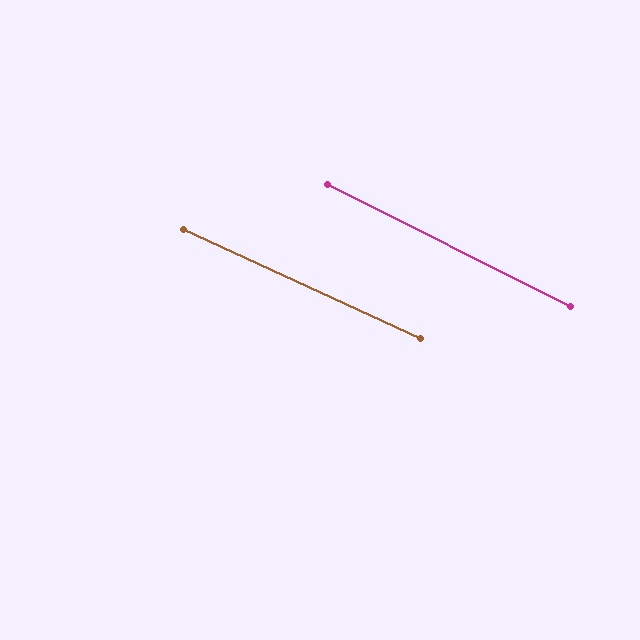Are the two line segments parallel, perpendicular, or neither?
Parallel — their directions differ by only 2.0°.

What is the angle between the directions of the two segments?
Approximately 2 degrees.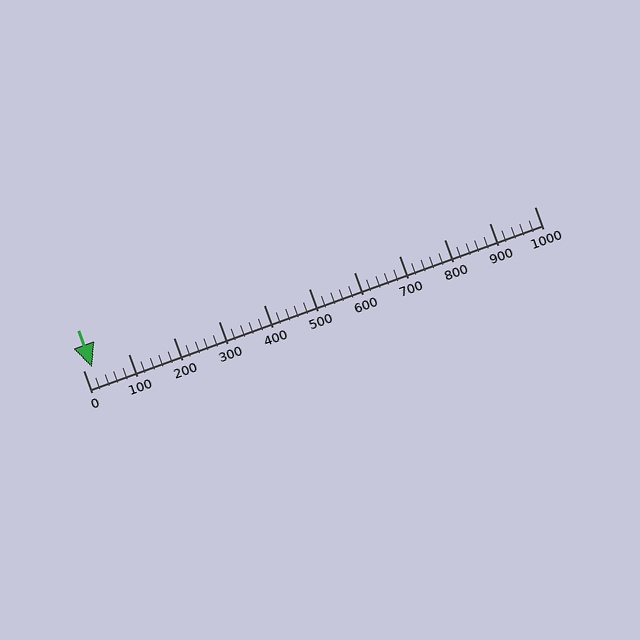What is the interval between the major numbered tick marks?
The major tick marks are spaced 100 units apart.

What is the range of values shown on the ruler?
The ruler shows values from 0 to 1000.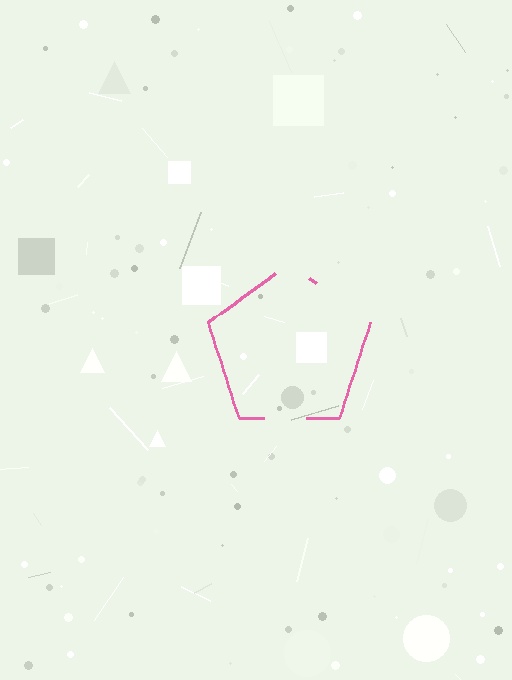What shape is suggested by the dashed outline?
The dashed outline suggests a pentagon.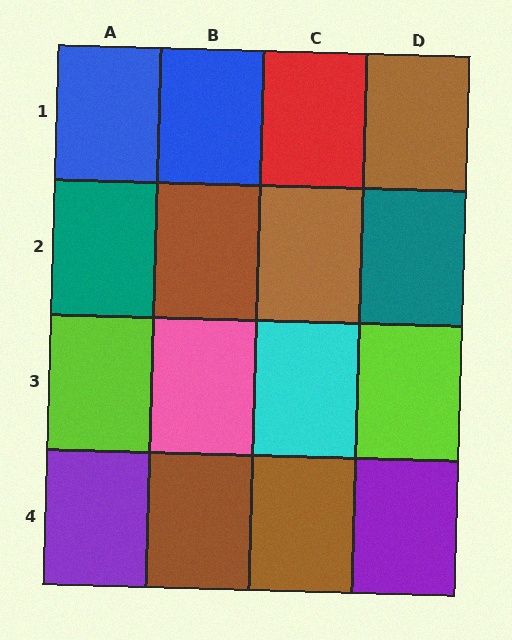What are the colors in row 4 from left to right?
Purple, brown, brown, purple.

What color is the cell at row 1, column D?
Brown.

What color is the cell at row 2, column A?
Teal.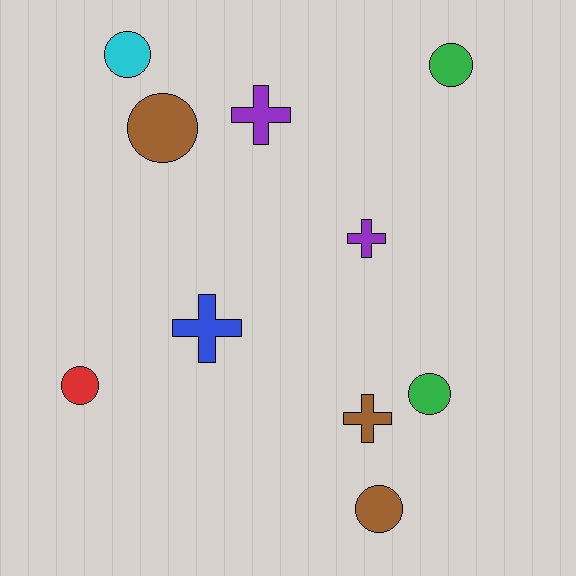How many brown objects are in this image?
There are 3 brown objects.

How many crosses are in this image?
There are 4 crosses.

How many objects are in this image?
There are 10 objects.